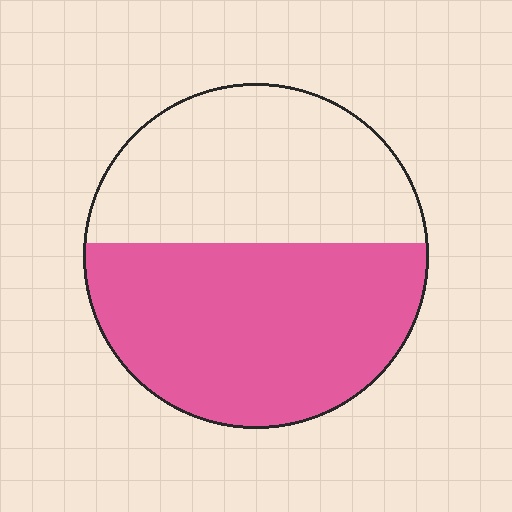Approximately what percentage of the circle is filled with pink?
Approximately 55%.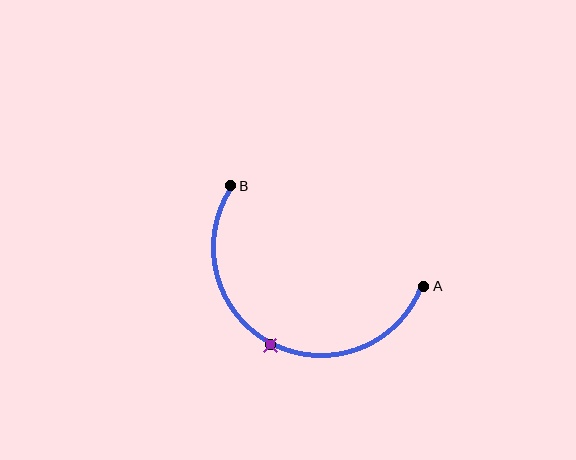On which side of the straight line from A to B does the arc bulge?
The arc bulges below the straight line connecting A and B.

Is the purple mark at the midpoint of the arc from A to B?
Yes. The purple mark lies on the arc at equal arc-length from both A and B — it is the arc midpoint.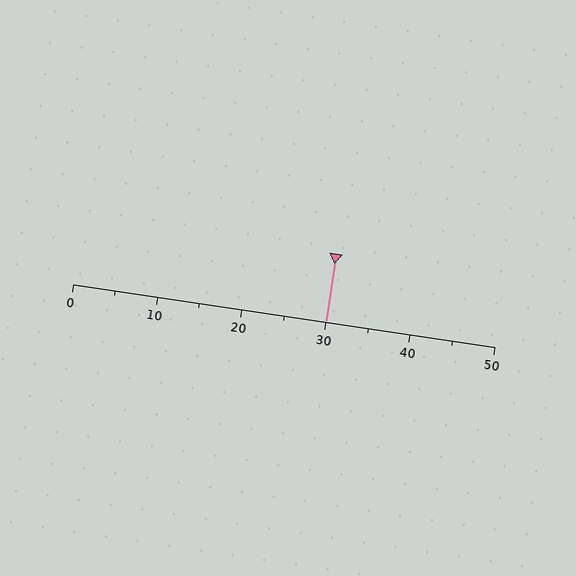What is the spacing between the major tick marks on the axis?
The major ticks are spaced 10 apart.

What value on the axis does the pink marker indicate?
The marker indicates approximately 30.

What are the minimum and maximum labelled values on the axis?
The axis runs from 0 to 50.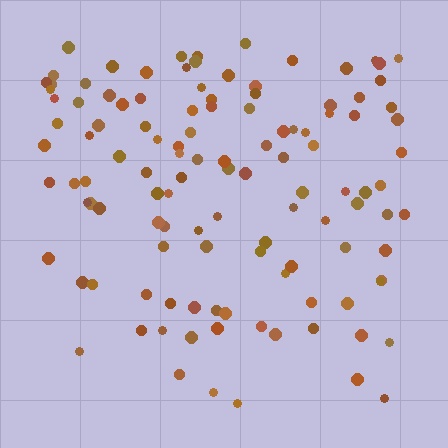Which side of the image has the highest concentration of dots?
The top.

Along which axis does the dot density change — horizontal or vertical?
Vertical.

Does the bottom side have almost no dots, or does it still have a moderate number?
Still a moderate number, just noticeably fewer than the top.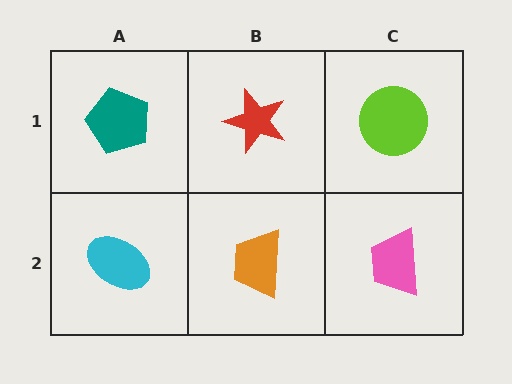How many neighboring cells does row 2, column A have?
2.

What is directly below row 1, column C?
A pink trapezoid.